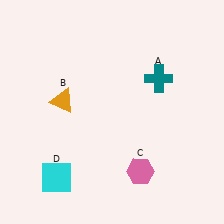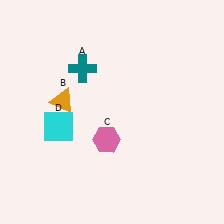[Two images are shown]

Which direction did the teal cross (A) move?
The teal cross (A) moved left.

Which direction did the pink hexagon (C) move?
The pink hexagon (C) moved left.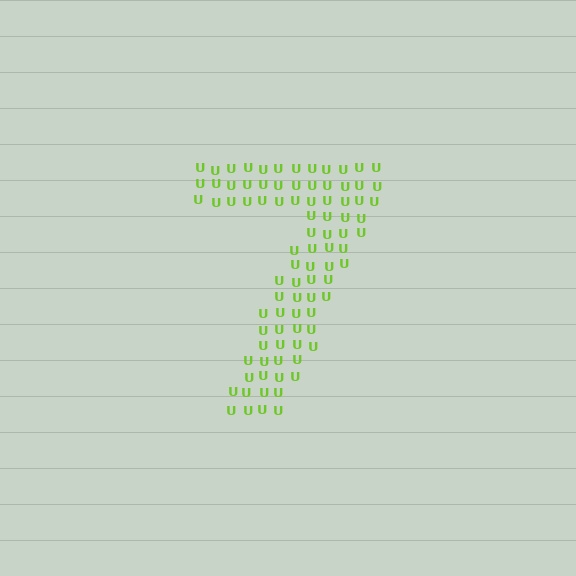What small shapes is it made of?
It is made of small letter U's.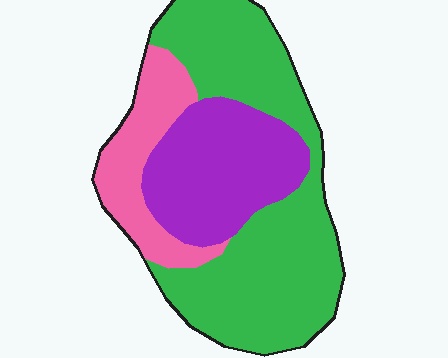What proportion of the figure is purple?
Purple takes up about one quarter (1/4) of the figure.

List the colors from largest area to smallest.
From largest to smallest: green, purple, pink.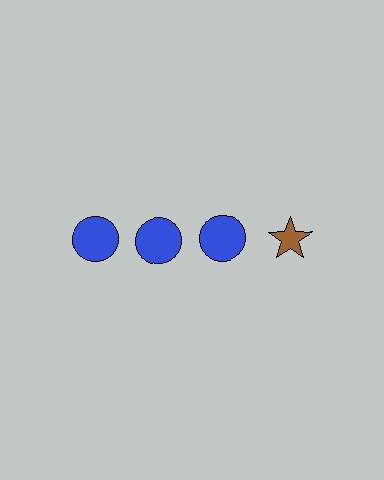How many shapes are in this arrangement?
There are 4 shapes arranged in a grid pattern.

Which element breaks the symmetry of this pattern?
The brown star in the top row, second from right column breaks the symmetry. All other shapes are blue circles.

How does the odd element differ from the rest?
It differs in both color (brown instead of blue) and shape (star instead of circle).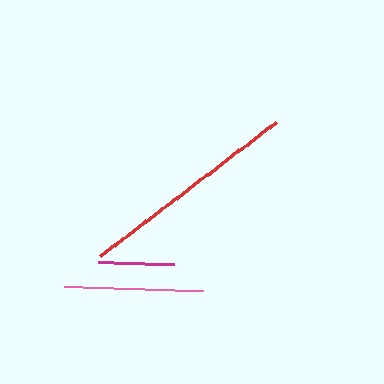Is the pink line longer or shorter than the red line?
The red line is longer than the pink line.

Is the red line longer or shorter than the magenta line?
The red line is longer than the magenta line.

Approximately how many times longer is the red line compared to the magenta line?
The red line is approximately 3.0 times the length of the magenta line.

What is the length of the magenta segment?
The magenta segment is approximately 75 pixels long.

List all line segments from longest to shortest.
From longest to shortest: red, pink, magenta.